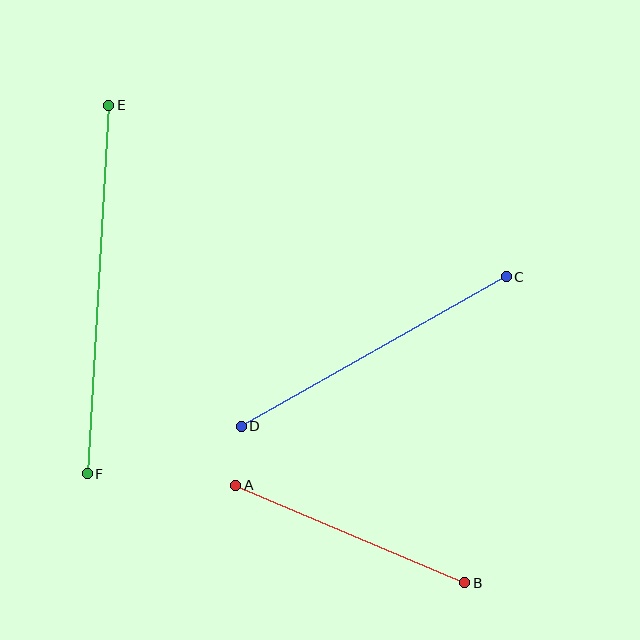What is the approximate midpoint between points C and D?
The midpoint is at approximately (374, 352) pixels.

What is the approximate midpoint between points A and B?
The midpoint is at approximately (350, 534) pixels.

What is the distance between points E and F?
The distance is approximately 369 pixels.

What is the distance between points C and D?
The distance is approximately 304 pixels.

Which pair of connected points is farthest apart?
Points E and F are farthest apart.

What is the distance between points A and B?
The distance is approximately 249 pixels.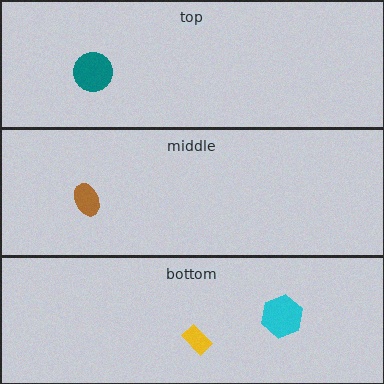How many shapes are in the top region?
1.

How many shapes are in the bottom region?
2.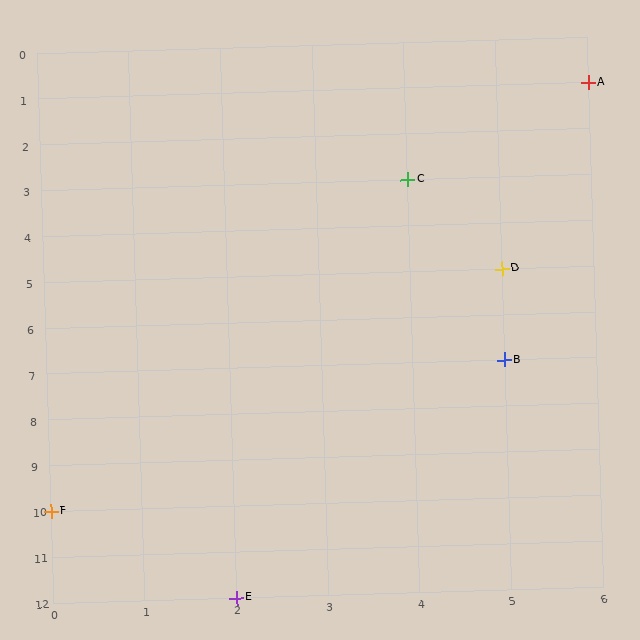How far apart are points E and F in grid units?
Points E and F are 2 columns and 2 rows apart (about 2.8 grid units diagonally).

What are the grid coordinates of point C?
Point C is at grid coordinates (4, 3).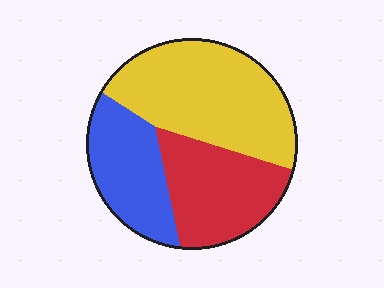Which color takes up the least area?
Blue, at roughly 25%.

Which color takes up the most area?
Yellow, at roughly 45%.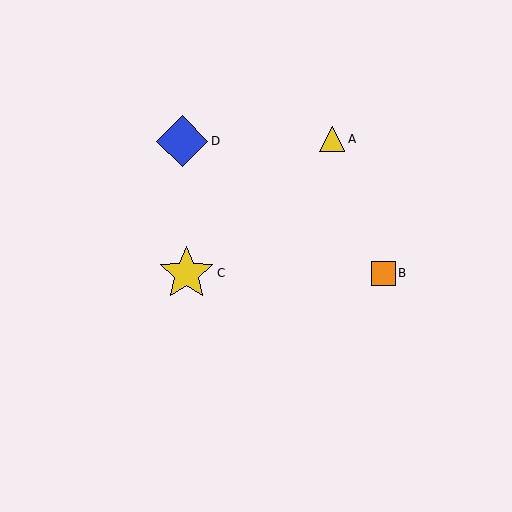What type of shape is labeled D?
Shape D is a blue diamond.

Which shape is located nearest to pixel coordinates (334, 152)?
The yellow triangle (labeled A) at (332, 139) is nearest to that location.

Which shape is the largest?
The yellow star (labeled C) is the largest.